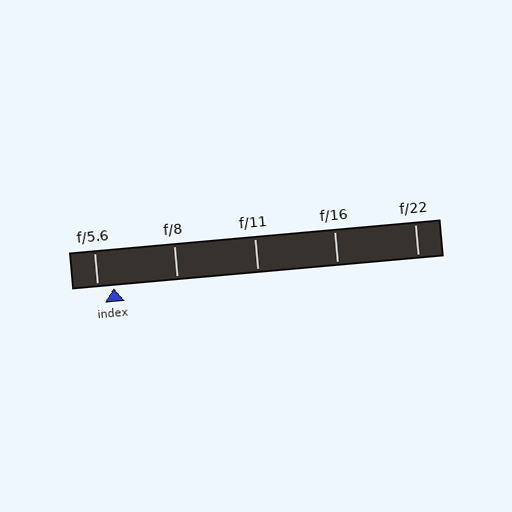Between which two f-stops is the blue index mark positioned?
The index mark is between f/5.6 and f/8.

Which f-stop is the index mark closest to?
The index mark is closest to f/5.6.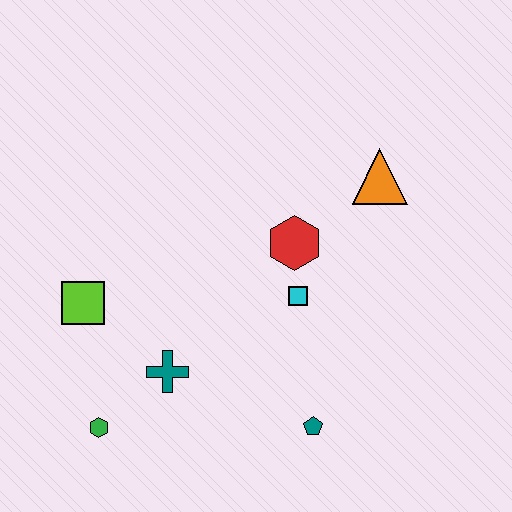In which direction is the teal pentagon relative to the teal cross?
The teal pentagon is to the right of the teal cross.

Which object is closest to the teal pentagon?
The cyan square is closest to the teal pentagon.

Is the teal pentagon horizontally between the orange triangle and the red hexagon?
Yes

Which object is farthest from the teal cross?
The orange triangle is farthest from the teal cross.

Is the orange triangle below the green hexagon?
No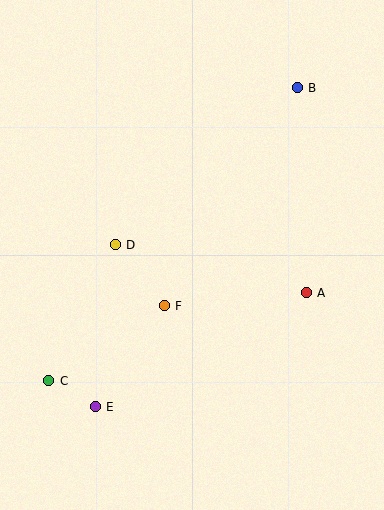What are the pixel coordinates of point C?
Point C is at (49, 381).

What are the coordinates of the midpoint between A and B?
The midpoint between A and B is at (302, 190).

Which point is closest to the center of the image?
Point F at (164, 306) is closest to the center.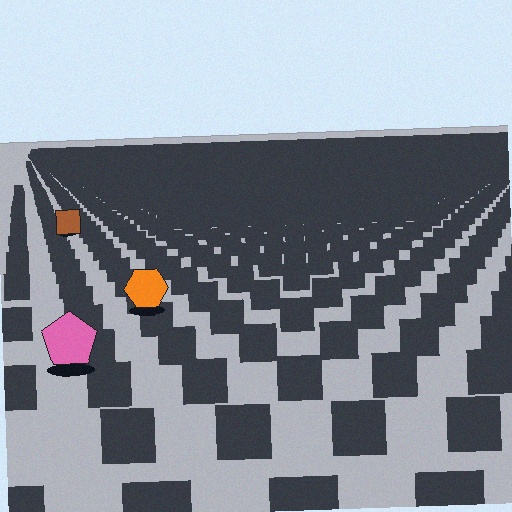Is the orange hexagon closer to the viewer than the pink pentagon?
No. The pink pentagon is closer — you can tell from the texture gradient: the ground texture is coarser near it.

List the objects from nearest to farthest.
From nearest to farthest: the pink pentagon, the orange hexagon, the brown square.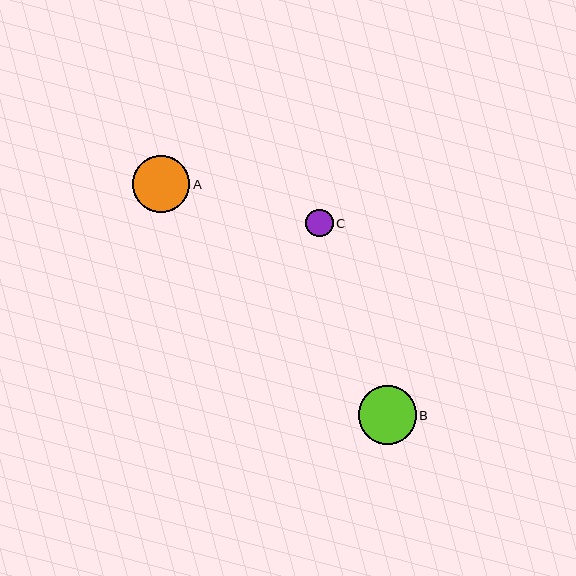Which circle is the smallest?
Circle C is the smallest with a size of approximately 27 pixels.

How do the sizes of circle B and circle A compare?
Circle B and circle A are approximately the same size.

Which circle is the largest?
Circle B is the largest with a size of approximately 58 pixels.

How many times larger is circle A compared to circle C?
Circle A is approximately 2.1 times the size of circle C.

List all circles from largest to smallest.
From largest to smallest: B, A, C.